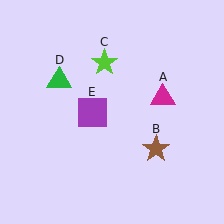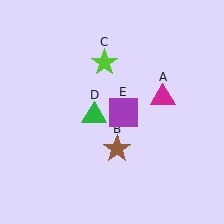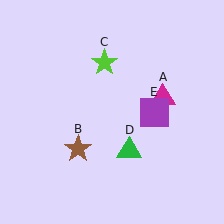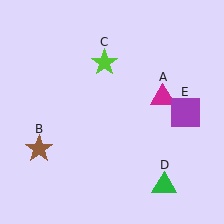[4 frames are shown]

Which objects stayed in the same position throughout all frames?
Magenta triangle (object A) and lime star (object C) remained stationary.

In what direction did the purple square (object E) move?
The purple square (object E) moved right.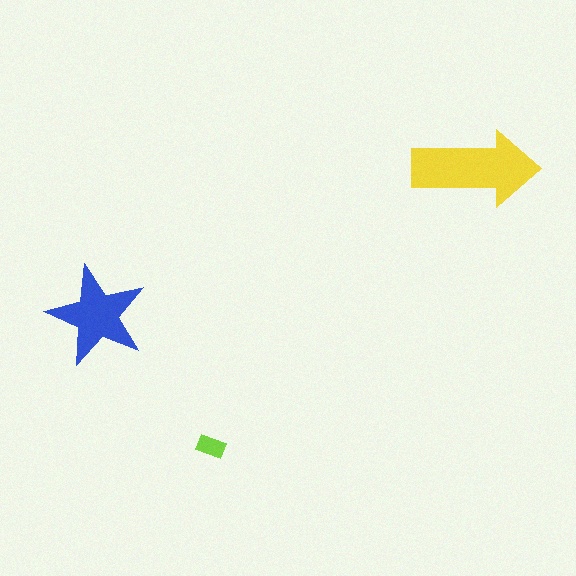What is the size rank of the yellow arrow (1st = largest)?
1st.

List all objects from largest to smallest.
The yellow arrow, the blue star, the lime rectangle.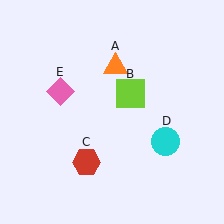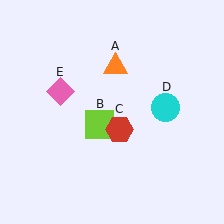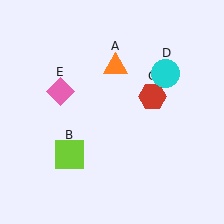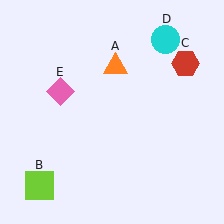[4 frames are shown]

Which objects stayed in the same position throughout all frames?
Orange triangle (object A) and pink diamond (object E) remained stationary.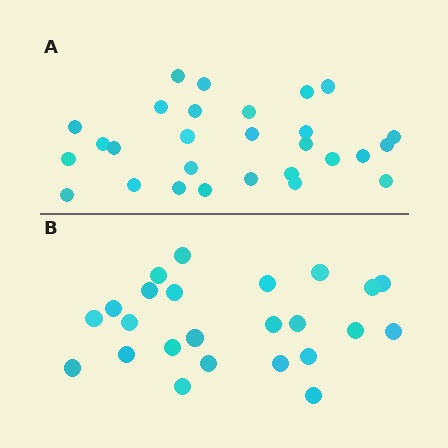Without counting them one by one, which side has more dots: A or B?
Region A (the top region) has more dots.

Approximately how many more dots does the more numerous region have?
Region A has about 4 more dots than region B.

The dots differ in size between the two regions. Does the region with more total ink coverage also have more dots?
No. Region B has more total ink coverage because its dots are larger, but region A actually contains more individual dots. Total area can be misleading — the number of items is what matters here.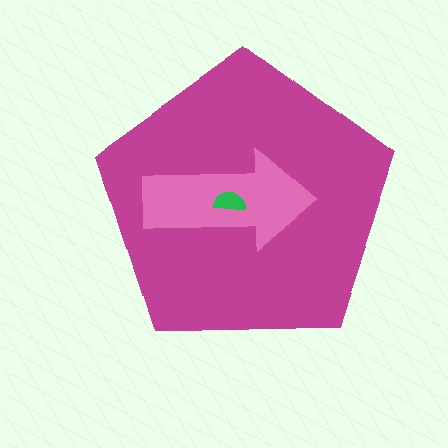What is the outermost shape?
The magenta pentagon.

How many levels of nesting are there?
3.